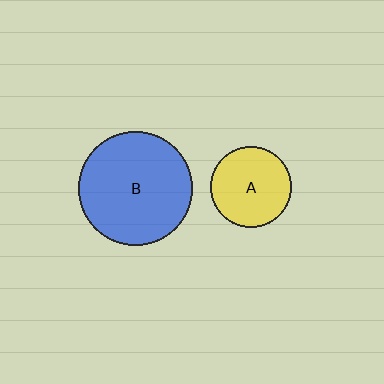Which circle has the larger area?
Circle B (blue).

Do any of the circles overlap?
No, none of the circles overlap.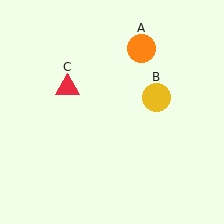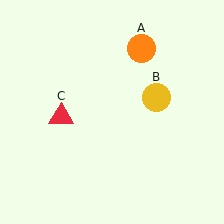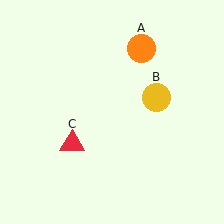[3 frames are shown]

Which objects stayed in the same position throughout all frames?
Orange circle (object A) and yellow circle (object B) remained stationary.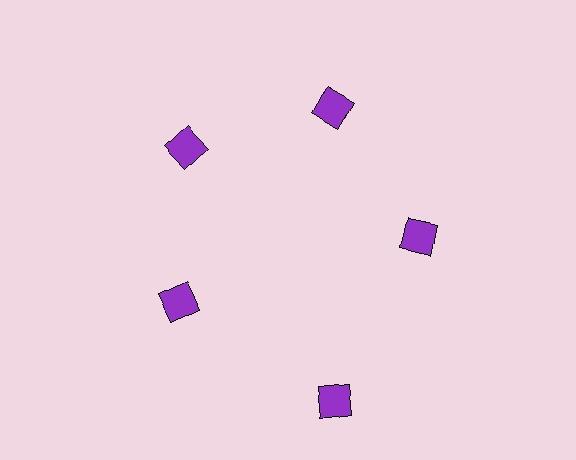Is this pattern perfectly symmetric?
No. The 5 purple squares are arranged in a ring, but one element near the 5 o'clock position is pushed outward from the center, breaking the 5-fold rotational symmetry.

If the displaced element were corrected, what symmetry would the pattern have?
It would have 5-fold rotational symmetry — the pattern would map onto itself every 72 degrees.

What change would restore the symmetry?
The symmetry would be restored by moving it inward, back onto the ring so that all 5 squares sit at equal angles and equal distance from the center.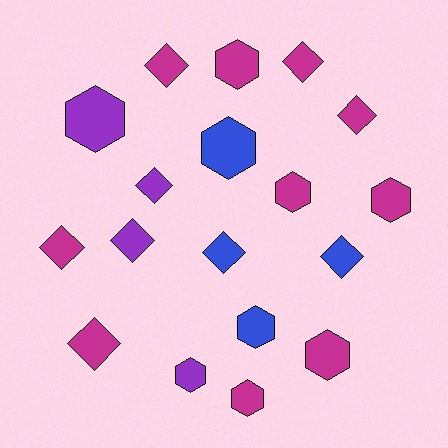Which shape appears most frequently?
Diamond, with 9 objects.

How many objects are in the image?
There are 18 objects.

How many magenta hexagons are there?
There are 5 magenta hexagons.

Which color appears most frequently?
Magenta, with 10 objects.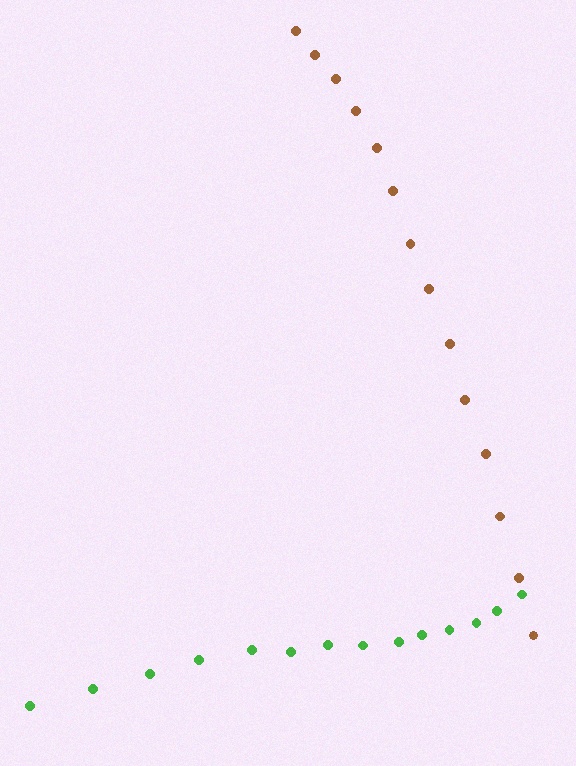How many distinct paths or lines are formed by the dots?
There are 2 distinct paths.